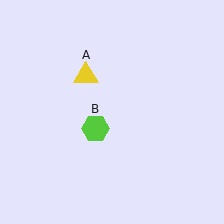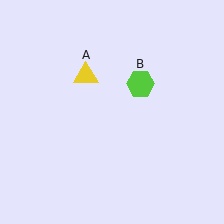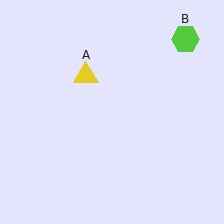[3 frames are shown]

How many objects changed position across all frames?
1 object changed position: lime hexagon (object B).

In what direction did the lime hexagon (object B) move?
The lime hexagon (object B) moved up and to the right.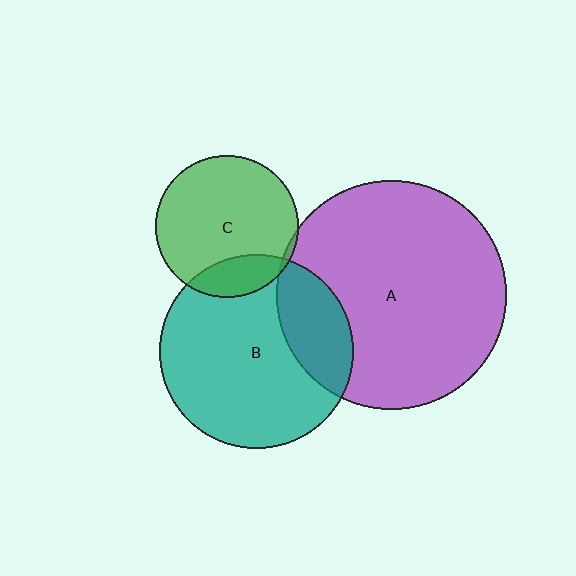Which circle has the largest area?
Circle A (purple).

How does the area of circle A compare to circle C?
Approximately 2.6 times.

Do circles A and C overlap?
Yes.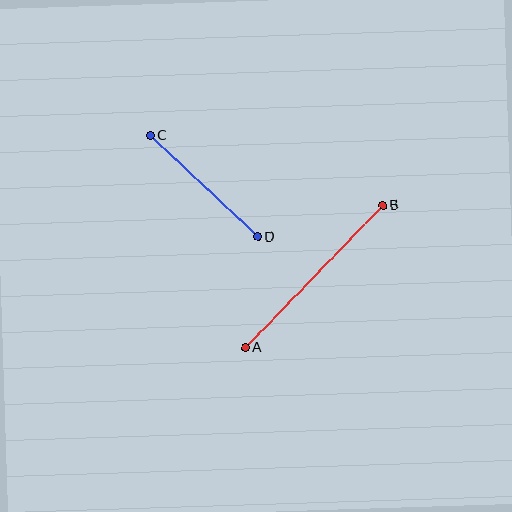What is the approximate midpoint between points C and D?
The midpoint is at approximately (204, 186) pixels.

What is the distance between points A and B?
The distance is approximately 198 pixels.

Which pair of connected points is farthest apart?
Points A and B are farthest apart.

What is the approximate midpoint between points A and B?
The midpoint is at approximately (314, 276) pixels.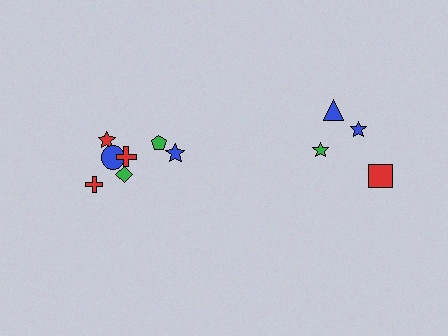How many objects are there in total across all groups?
There are 11 objects.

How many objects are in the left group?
There are 7 objects.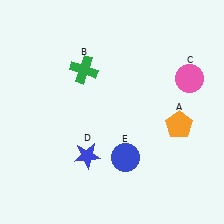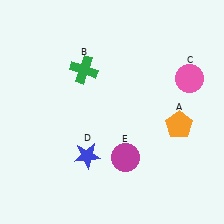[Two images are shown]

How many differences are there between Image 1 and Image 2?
There is 1 difference between the two images.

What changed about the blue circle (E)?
In Image 1, E is blue. In Image 2, it changed to magenta.